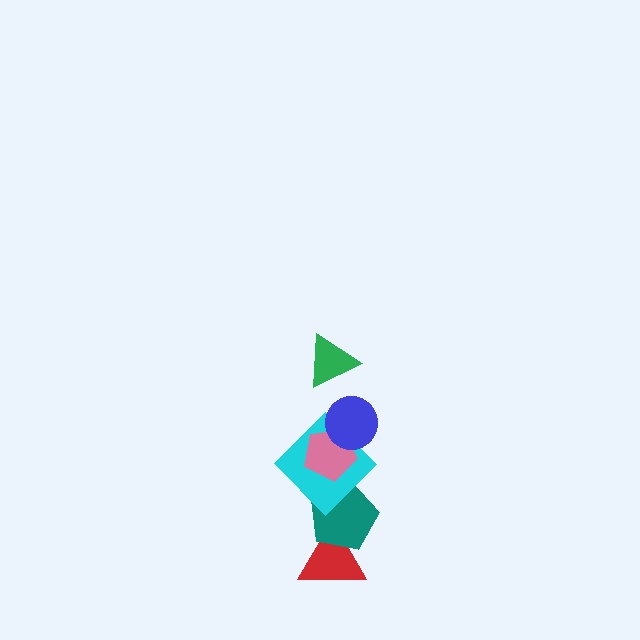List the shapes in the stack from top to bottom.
From top to bottom: the green triangle, the blue circle, the pink pentagon, the cyan diamond, the teal pentagon, the red triangle.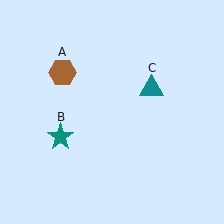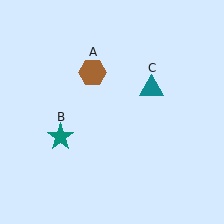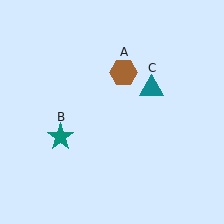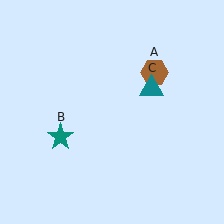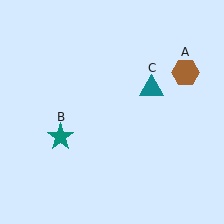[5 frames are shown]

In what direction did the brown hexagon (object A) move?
The brown hexagon (object A) moved right.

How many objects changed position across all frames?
1 object changed position: brown hexagon (object A).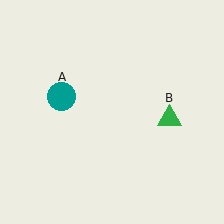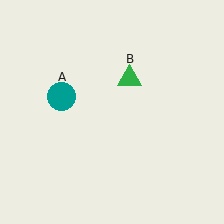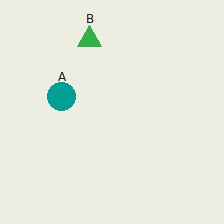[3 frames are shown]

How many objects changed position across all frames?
1 object changed position: green triangle (object B).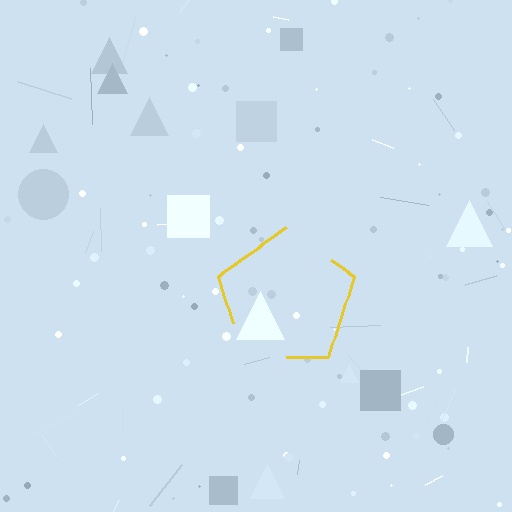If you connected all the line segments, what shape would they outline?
They would outline a pentagon.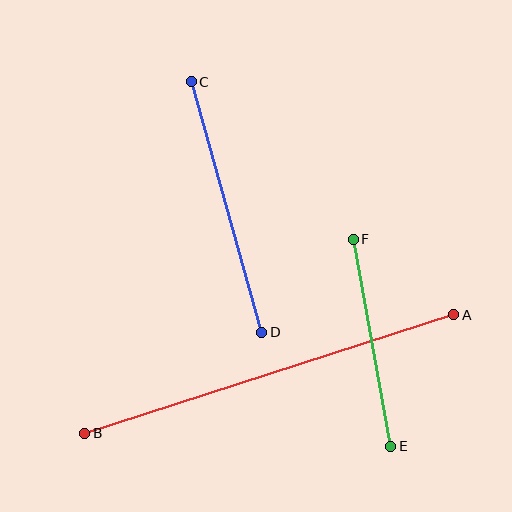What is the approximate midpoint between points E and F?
The midpoint is at approximately (372, 343) pixels.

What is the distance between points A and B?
The distance is approximately 388 pixels.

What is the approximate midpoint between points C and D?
The midpoint is at approximately (226, 207) pixels.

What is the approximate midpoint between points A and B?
The midpoint is at approximately (269, 374) pixels.